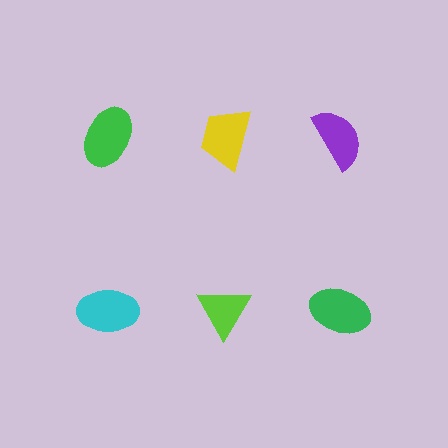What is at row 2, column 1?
A cyan ellipse.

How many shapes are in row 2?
3 shapes.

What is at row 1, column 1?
A green ellipse.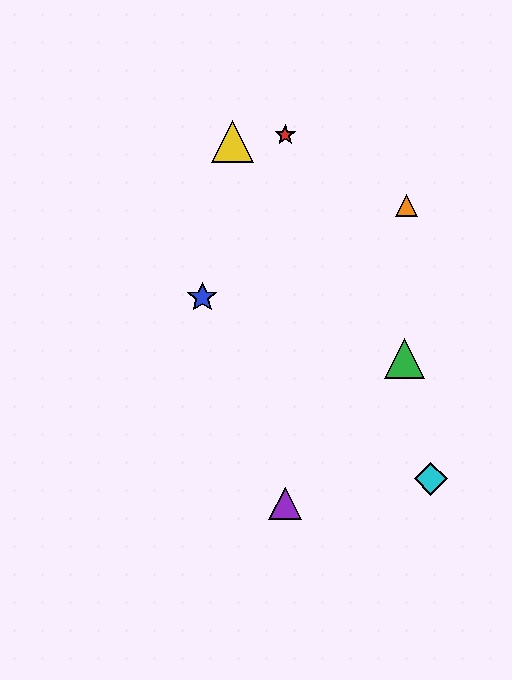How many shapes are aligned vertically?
2 shapes (the red star, the purple triangle) are aligned vertically.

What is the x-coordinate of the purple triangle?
The purple triangle is at x≈285.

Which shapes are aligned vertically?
The red star, the purple triangle are aligned vertically.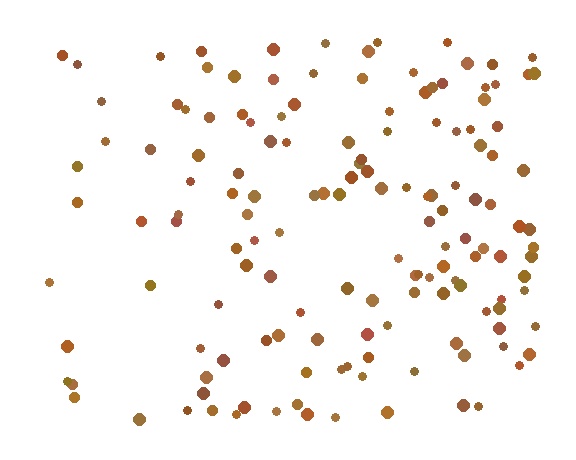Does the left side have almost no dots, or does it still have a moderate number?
Still a moderate number, just noticeably fewer than the right.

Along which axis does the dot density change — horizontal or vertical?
Horizontal.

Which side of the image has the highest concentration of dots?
The right.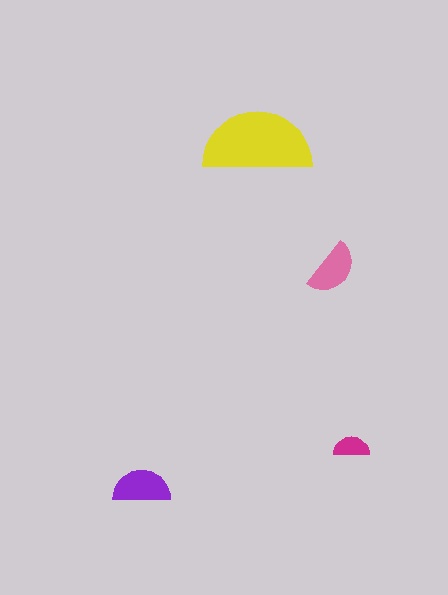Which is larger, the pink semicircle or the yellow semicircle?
The yellow one.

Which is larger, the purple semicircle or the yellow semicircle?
The yellow one.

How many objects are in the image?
There are 4 objects in the image.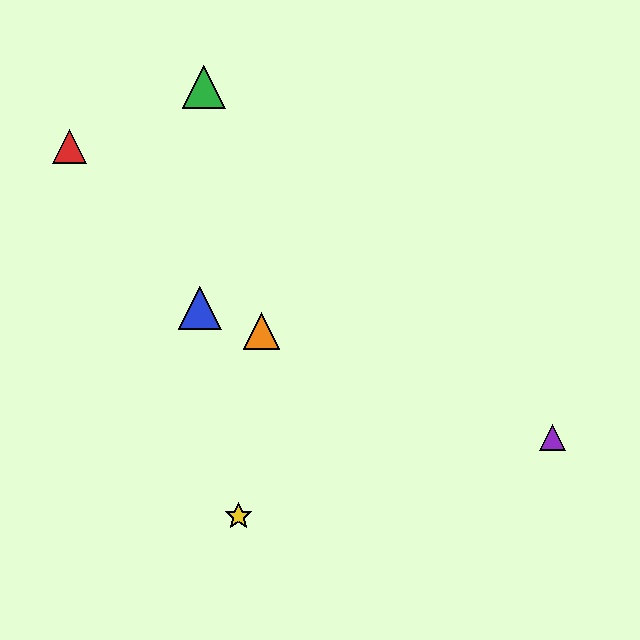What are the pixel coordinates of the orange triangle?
The orange triangle is at (261, 331).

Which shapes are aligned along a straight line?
The blue triangle, the purple triangle, the orange triangle are aligned along a straight line.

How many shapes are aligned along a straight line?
3 shapes (the blue triangle, the purple triangle, the orange triangle) are aligned along a straight line.